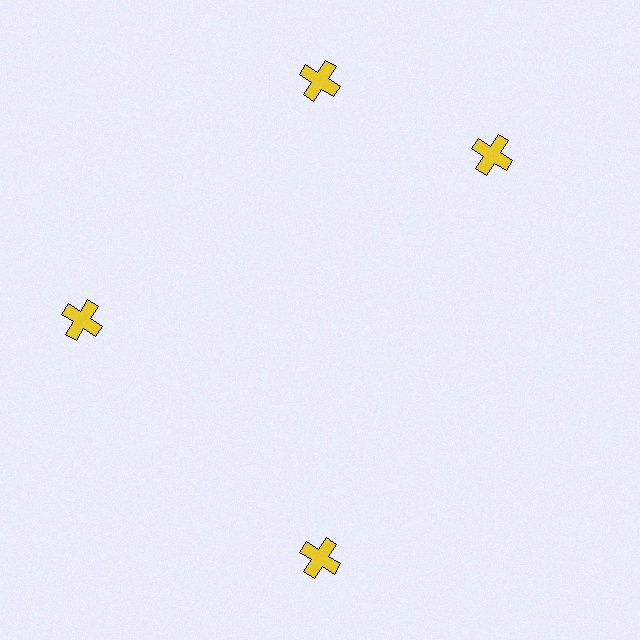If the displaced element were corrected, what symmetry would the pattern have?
It would have 4-fold rotational symmetry — the pattern would map onto itself every 90 degrees.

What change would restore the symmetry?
The symmetry would be restored by rotating it back into even spacing with its neighbors so that all 4 crosses sit at equal angles and equal distance from the center.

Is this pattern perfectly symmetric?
No. The 4 yellow crosses are arranged in a ring, but one element near the 3 o'clock position is rotated out of alignment along the ring, breaking the 4-fold rotational symmetry.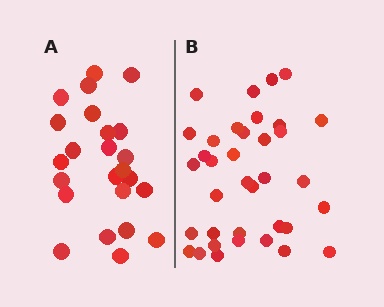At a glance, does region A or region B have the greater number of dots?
Region B (the right region) has more dots.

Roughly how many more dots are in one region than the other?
Region B has roughly 12 or so more dots than region A.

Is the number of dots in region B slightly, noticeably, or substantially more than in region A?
Region B has substantially more. The ratio is roughly 1.5 to 1.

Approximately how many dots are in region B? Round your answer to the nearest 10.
About 40 dots. (The exact count is 36, which rounds to 40.)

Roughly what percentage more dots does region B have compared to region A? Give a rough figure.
About 50% more.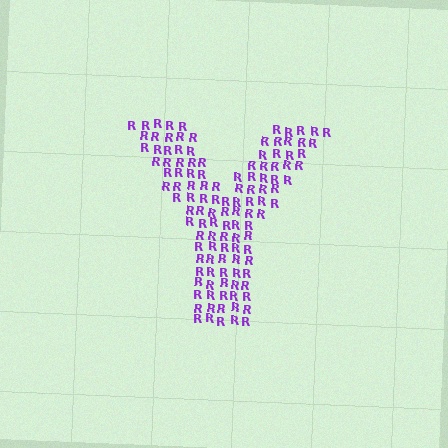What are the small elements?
The small elements are letter R's.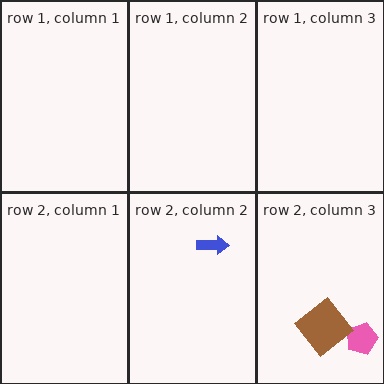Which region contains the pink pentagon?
The row 2, column 3 region.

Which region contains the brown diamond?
The row 2, column 3 region.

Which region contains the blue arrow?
The row 2, column 2 region.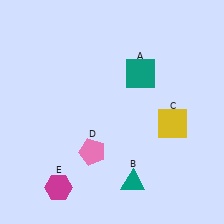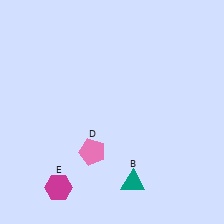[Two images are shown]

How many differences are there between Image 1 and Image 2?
There are 2 differences between the two images.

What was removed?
The teal square (A), the yellow square (C) were removed in Image 2.